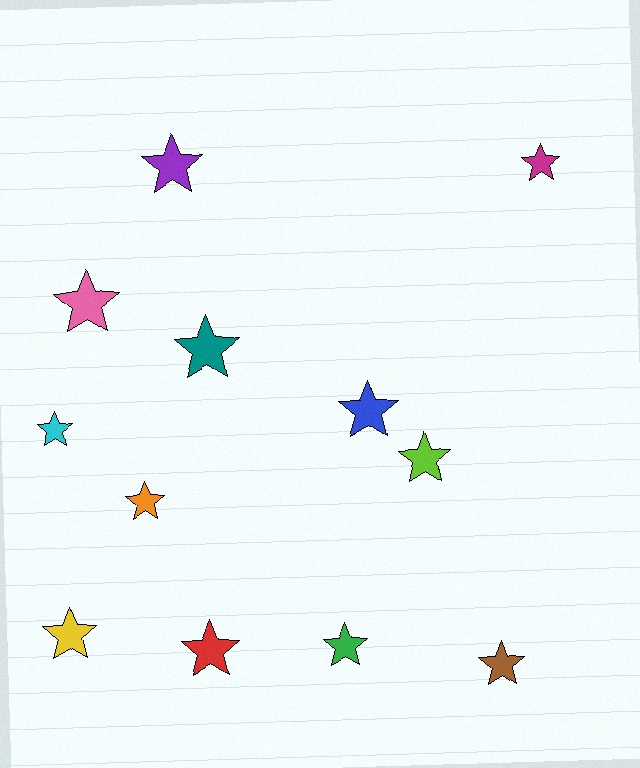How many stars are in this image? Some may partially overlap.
There are 12 stars.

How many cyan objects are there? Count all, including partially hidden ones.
There is 1 cyan object.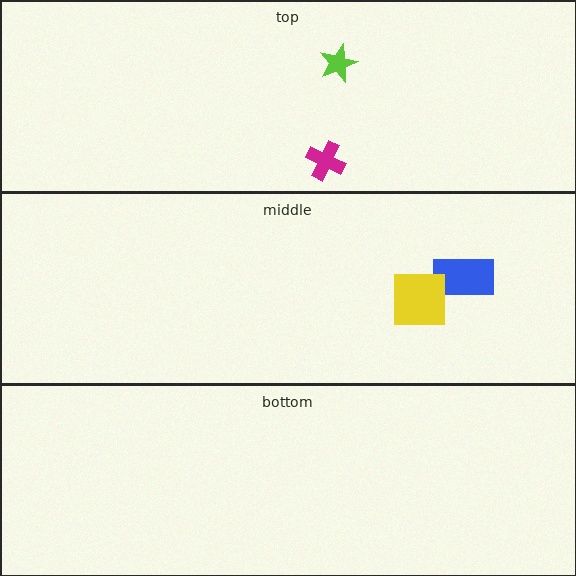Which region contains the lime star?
The top region.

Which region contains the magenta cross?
The top region.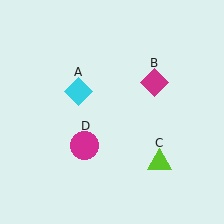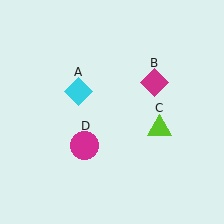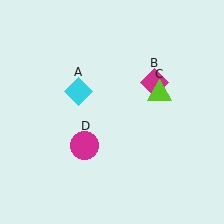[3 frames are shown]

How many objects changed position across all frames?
1 object changed position: lime triangle (object C).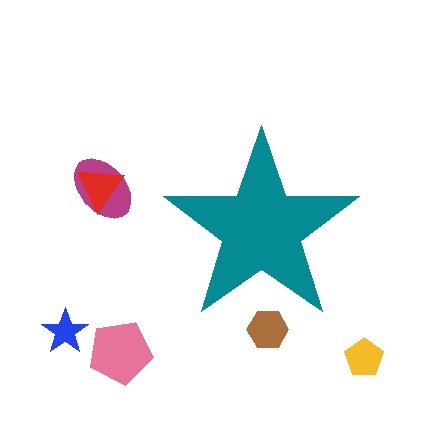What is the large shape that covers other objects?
A teal star.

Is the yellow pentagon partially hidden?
No, the yellow pentagon is fully visible.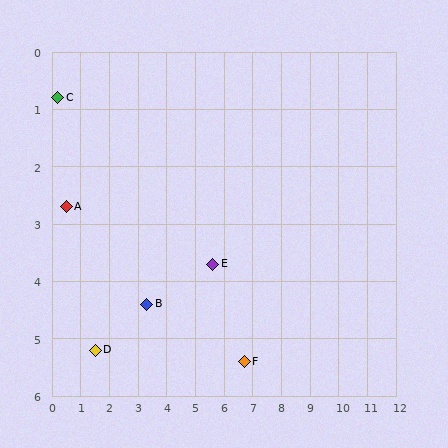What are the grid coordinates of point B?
Point B is at approximately (3.3, 4.4).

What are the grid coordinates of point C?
Point C is at approximately (0.2, 0.8).